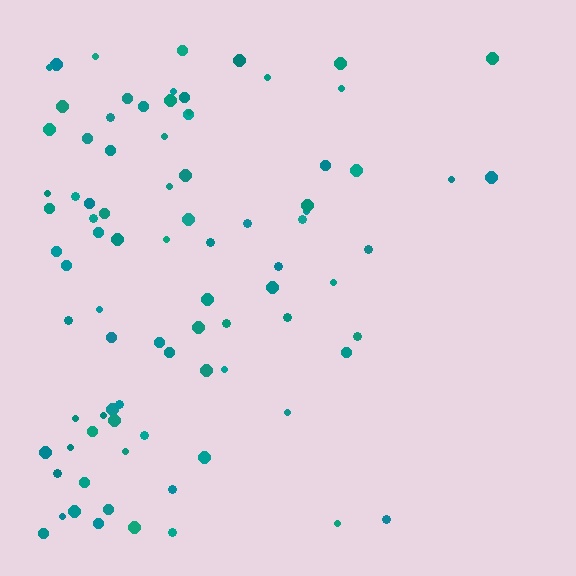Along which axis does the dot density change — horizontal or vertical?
Horizontal.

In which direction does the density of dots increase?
From right to left, with the left side densest.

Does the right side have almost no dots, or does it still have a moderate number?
Still a moderate number, just noticeably fewer than the left.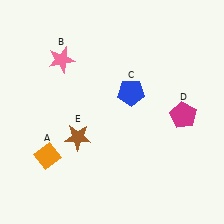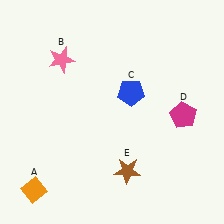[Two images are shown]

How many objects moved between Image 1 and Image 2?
2 objects moved between the two images.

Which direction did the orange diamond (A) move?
The orange diamond (A) moved down.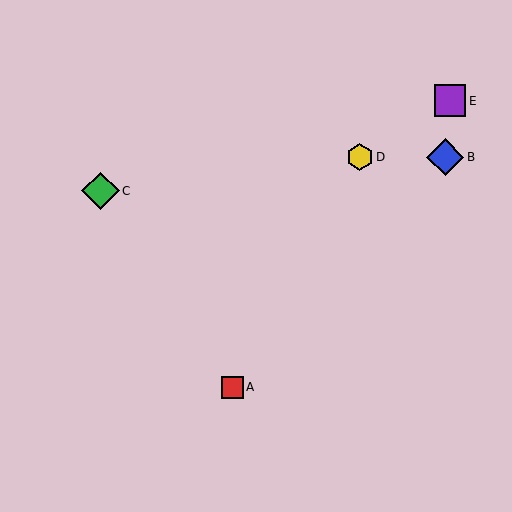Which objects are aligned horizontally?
Objects B, D are aligned horizontally.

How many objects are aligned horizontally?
2 objects (B, D) are aligned horizontally.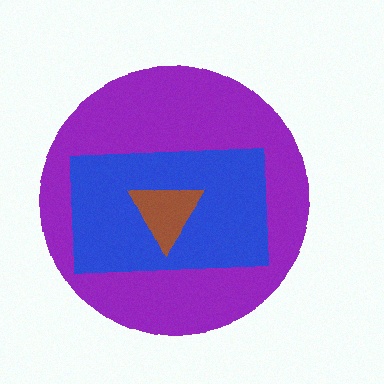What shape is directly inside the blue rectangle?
The brown triangle.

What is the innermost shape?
The brown triangle.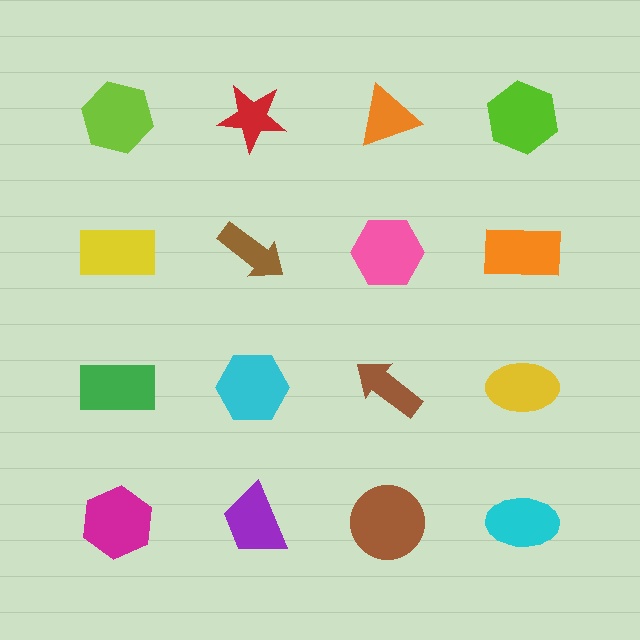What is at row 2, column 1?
A yellow rectangle.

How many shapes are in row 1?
4 shapes.